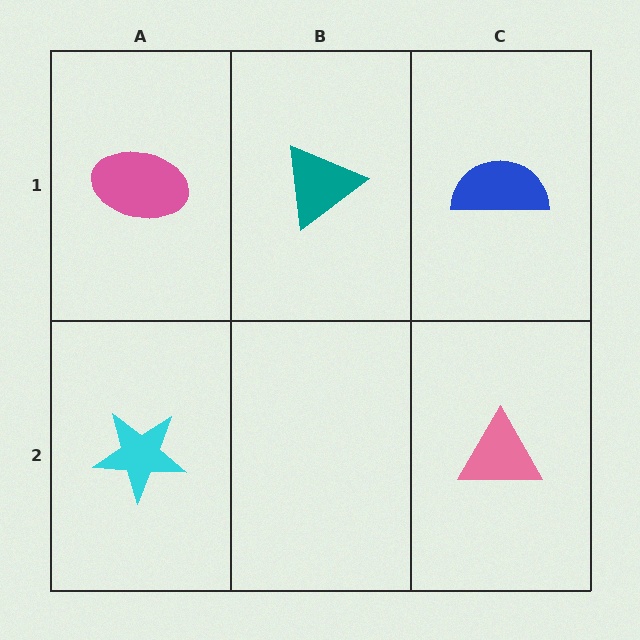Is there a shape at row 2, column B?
No, that cell is empty.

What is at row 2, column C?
A pink triangle.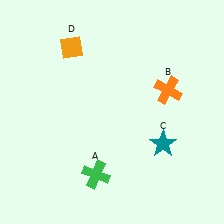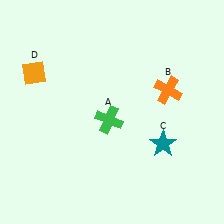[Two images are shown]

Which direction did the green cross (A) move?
The green cross (A) moved up.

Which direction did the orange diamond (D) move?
The orange diamond (D) moved left.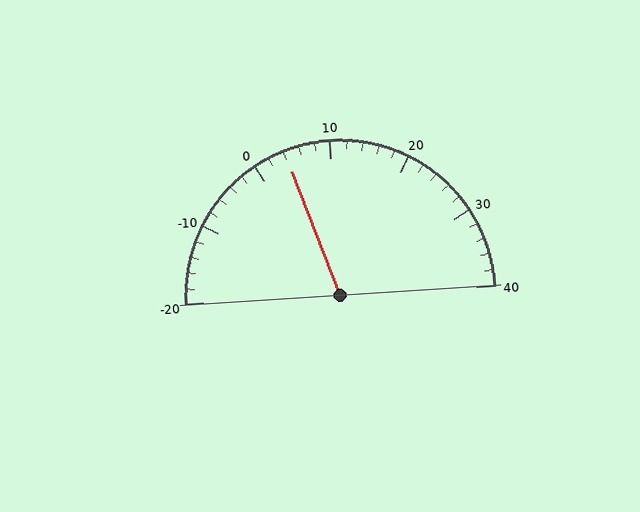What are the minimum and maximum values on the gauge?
The gauge ranges from -20 to 40.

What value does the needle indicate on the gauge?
The needle indicates approximately 4.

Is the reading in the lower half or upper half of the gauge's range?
The reading is in the lower half of the range (-20 to 40).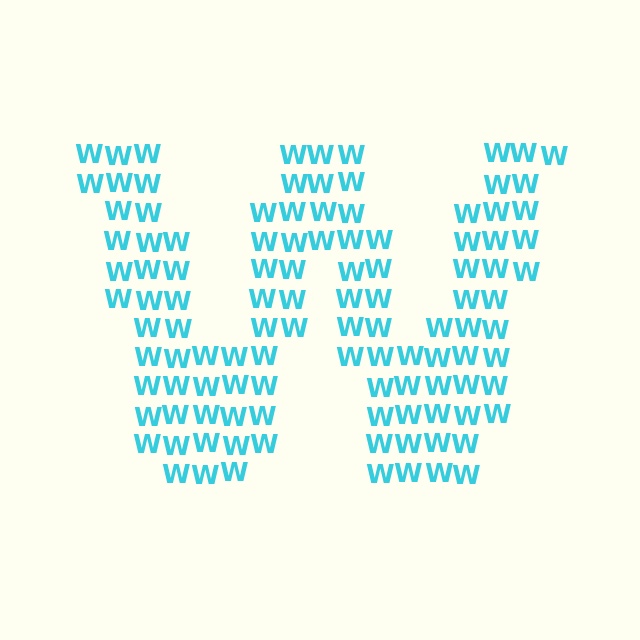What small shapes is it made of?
It is made of small letter W's.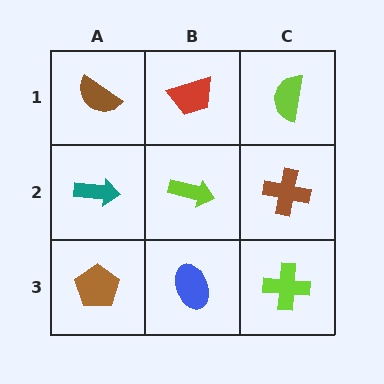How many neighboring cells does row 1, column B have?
3.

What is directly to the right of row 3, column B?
A lime cross.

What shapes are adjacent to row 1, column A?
A teal arrow (row 2, column A), a red trapezoid (row 1, column B).